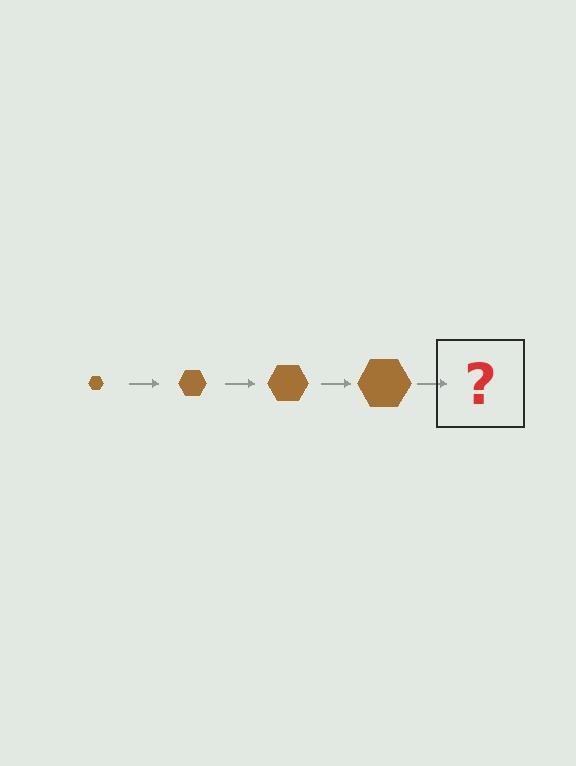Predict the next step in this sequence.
The next step is a brown hexagon, larger than the previous one.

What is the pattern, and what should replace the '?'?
The pattern is that the hexagon gets progressively larger each step. The '?' should be a brown hexagon, larger than the previous one.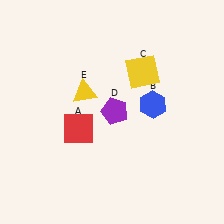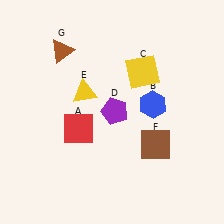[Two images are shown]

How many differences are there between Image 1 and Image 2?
There are 2 differences between the two images.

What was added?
A brown square (F), a brown triangle (G) were added in Image 2.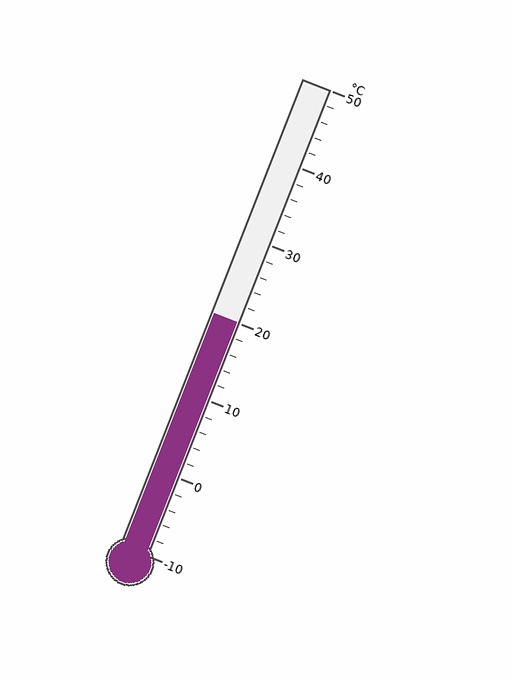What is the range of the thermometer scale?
The thermometer scale ranges from -10°C to 50°C.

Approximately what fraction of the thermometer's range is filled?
The thermometer is filled to approximately 50% of its range.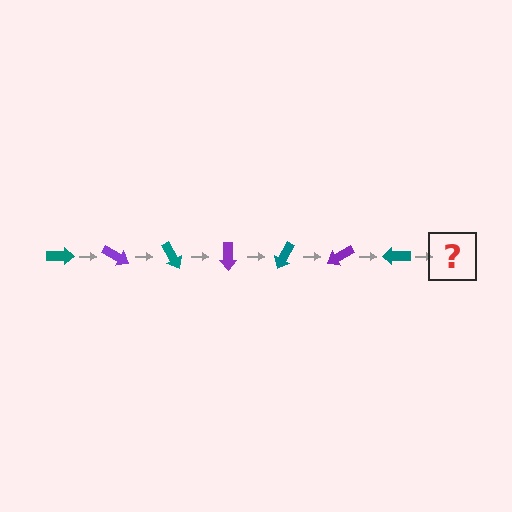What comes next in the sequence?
The next element should be a purple arrow, rotated 210 degrees from the start.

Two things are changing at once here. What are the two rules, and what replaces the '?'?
The two rules are that it rotates 30 degrees each step and the color cycles through teal and purple. The '?' should be a purple arrow, rotated 210 degrees from the start.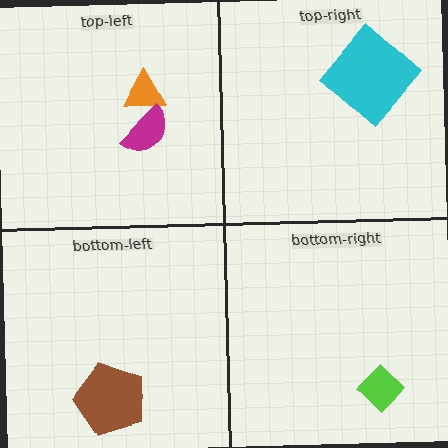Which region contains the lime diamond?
The bottom-right region.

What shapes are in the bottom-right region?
The lime diamond.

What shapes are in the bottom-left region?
The brown pentagon.